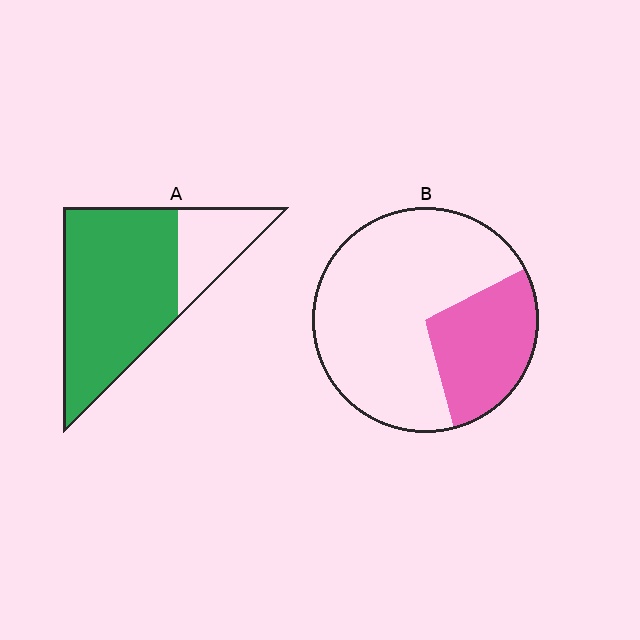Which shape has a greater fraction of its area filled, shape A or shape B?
Shape A.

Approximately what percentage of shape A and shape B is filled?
A is approximately 75% and B is approximately 30%.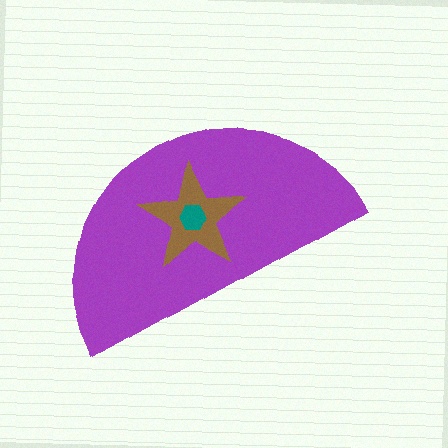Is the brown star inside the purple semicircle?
Yes.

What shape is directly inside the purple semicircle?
The brown star.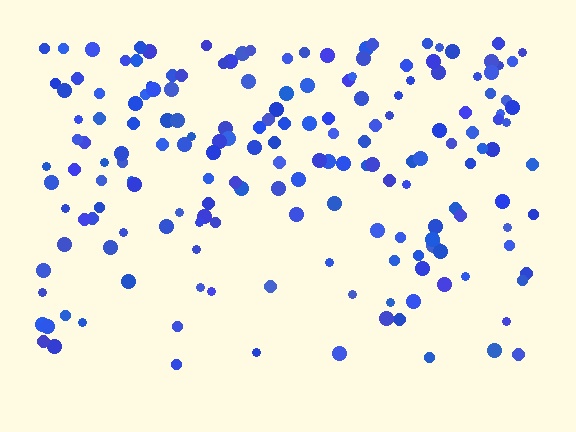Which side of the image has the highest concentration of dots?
The top.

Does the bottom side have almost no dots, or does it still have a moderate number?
Still a moderate number, just noticeably fewer than the top.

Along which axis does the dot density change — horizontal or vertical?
Vertical.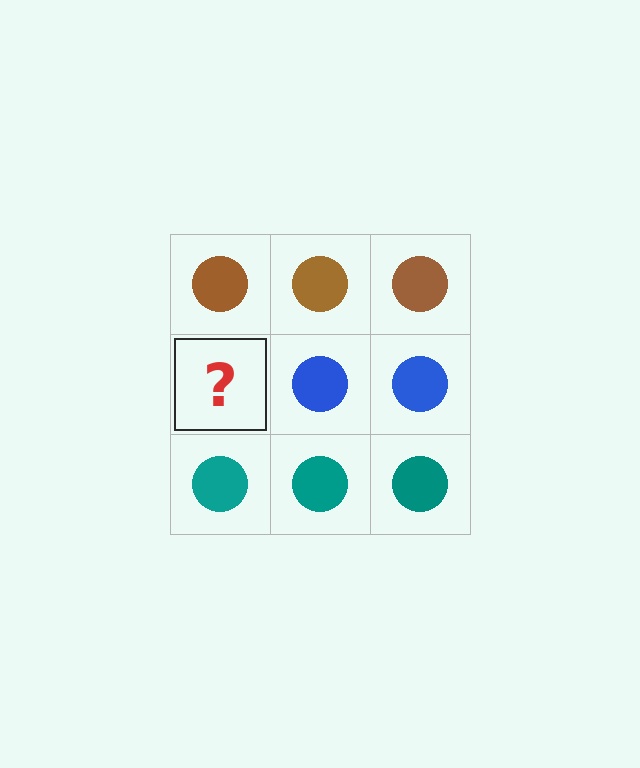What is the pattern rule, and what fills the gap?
The rule is that each row has a consistent color. The gap should be filled with a blue circle.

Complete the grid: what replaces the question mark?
The question mark should be replaced with a blue circle.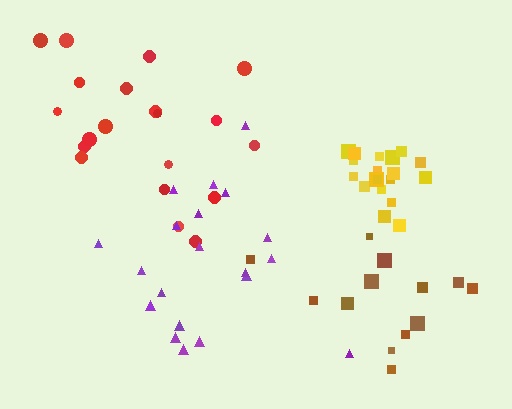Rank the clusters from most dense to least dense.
yellow, brown, purple, red.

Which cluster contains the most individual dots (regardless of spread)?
Red (21).